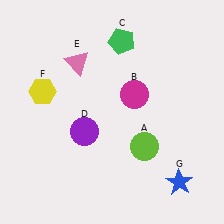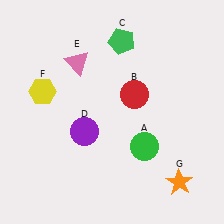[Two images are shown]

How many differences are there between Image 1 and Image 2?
There are 3 differences between the two images.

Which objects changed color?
A changed from lime to green. B changed from magenta to red. G changed from blue to orange.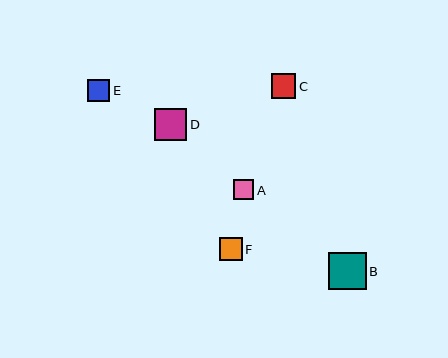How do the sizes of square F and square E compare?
Square F and square E are approximately the same size.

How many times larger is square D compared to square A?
Square D is approximately 1.6 times the size of square A.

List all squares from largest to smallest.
From largest to smallest: B, D, C, F, E, A.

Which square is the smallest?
Square A is the smallest with a size of approximately 20 pixels.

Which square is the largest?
Square B is the largest with a size of approximately 37 pixels.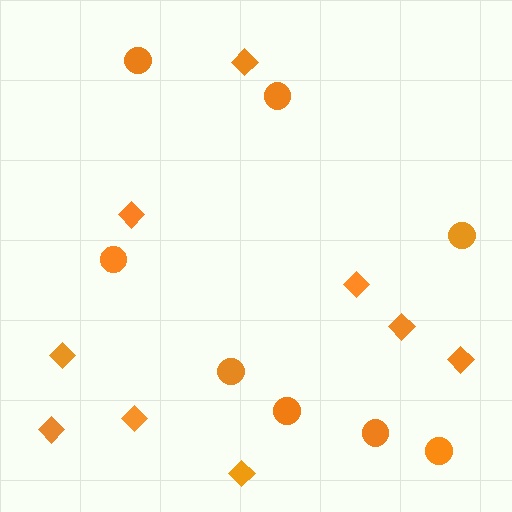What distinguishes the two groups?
There are 2 groups: one group of circles (8) and one group of diamonds (9).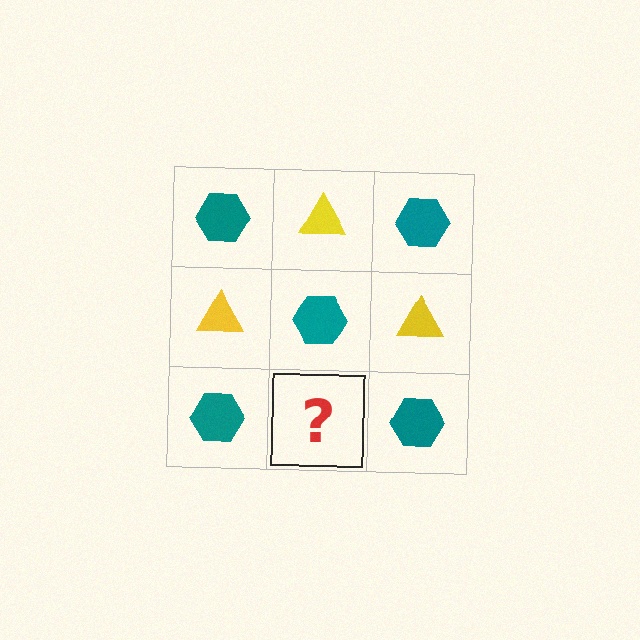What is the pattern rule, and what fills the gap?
The rule is that it alternates teal hexagon and yellow triangle in a checkerboard pattern. The gap should be filled with a yellow triangle.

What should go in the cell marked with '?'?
The missing cell should contain a yellow triangle.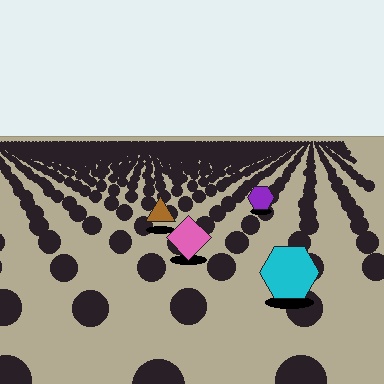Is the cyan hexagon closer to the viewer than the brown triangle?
Yes. The cyan hexagon is closer — you can tell from the texture gradient: the ground texture is coarser near it.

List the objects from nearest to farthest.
From nearest to farthest: the cyan hexagon, the pink diamond, the brown triangle, the purple hexagon.